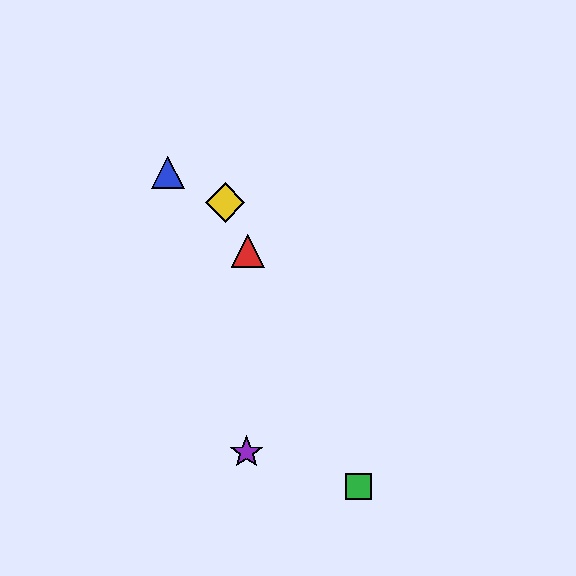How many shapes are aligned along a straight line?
3 shapes (the red triangle, the green square, the yellow diamond) are aligned along a straight line.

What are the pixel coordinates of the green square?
The green square is at (358, 487).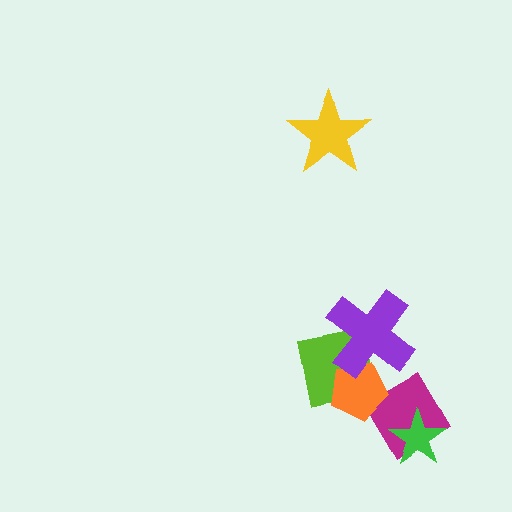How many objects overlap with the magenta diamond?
2 objects overlap with the magenta diamond.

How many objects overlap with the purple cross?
2 objects overlap with the purple cross.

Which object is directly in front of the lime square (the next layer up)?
The orange pentagon is directly in front of the lime square.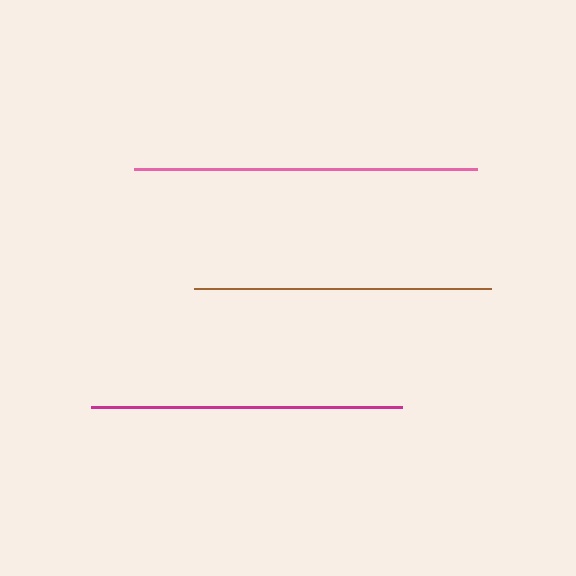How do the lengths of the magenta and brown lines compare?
The magenta and brown lines are approximately the same length.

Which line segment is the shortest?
The brown line is the shortest at approximately 297 pixels.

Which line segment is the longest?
The pink line is the longest at approximately 343 pixels.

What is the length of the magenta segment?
The magenta segment is approximately 311 pixels long.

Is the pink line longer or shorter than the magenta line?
The pink line is longer than the magenta line.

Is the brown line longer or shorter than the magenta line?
The magenta line is longer than the brown line.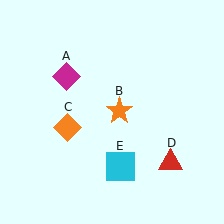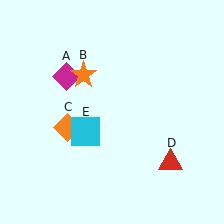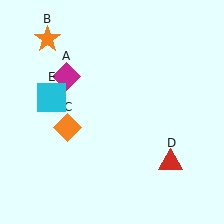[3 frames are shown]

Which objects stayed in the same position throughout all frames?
Magenta diamond (object A) and orange diamond (object C) and red triangle (object D) remained stationary.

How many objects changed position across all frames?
2 objects changed position: orange star (object B), cyan square (object E).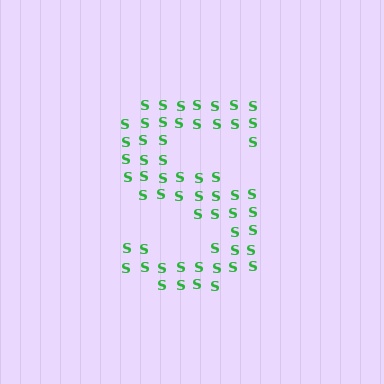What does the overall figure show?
The overall figure shows the letter S.